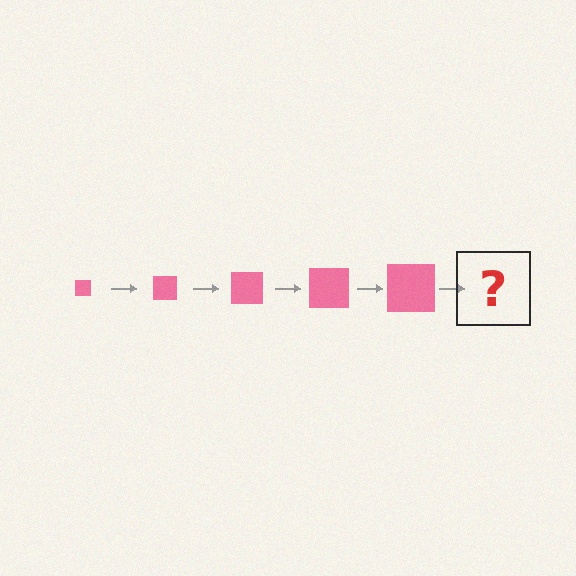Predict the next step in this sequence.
The next step is a pink square, larger than the previous one.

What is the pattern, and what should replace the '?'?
The pattern is that the square gets progressively larger each step. The '?' should be a pink square, larger than the previous one.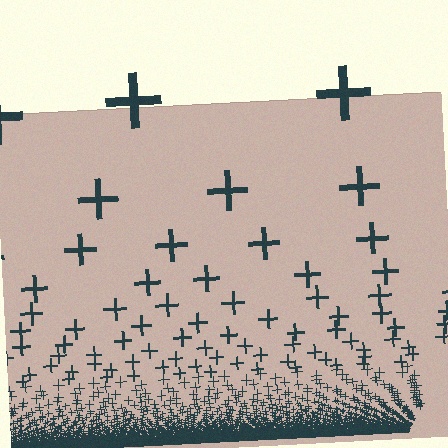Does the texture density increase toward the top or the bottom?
Density increases toward the bottom.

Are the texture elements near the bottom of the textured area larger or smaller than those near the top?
Smaller. The gradient is inverted — elements near the bottom are smaller and denser.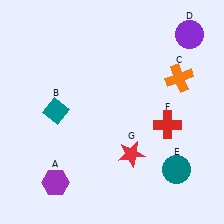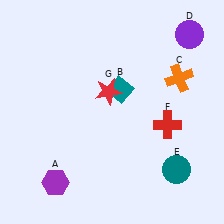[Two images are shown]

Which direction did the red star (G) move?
The red star (G) moved up.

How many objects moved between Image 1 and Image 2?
2 objects moved between the two images.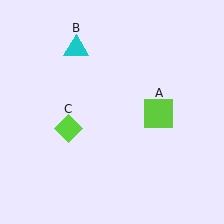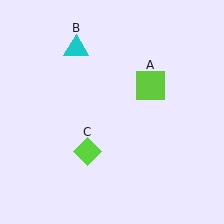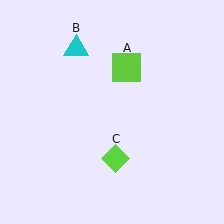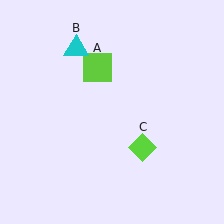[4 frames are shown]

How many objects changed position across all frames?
2 objects changed position: lime square (object A), lime diamond (object C).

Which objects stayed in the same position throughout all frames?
Cyan triangle (object B) remained stationary.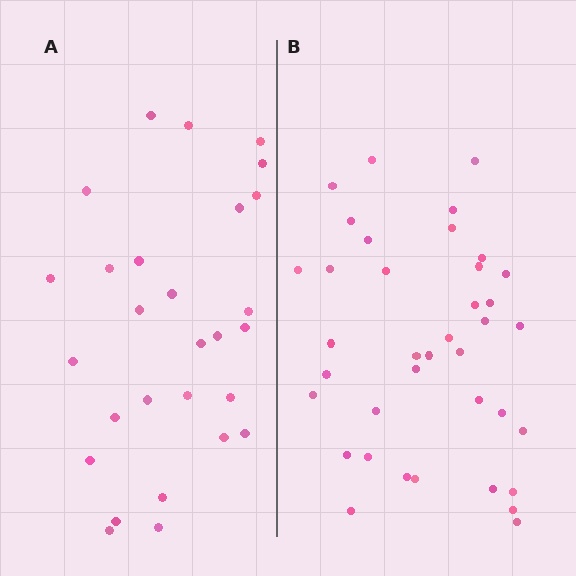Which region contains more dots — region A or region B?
Region B (the right region) has more dots.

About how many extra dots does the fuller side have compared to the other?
Region B has roughly 10 or so more dots than region A.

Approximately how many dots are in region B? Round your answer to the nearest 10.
About 40 dots. (The exact count is 38, which rounds to 40.)